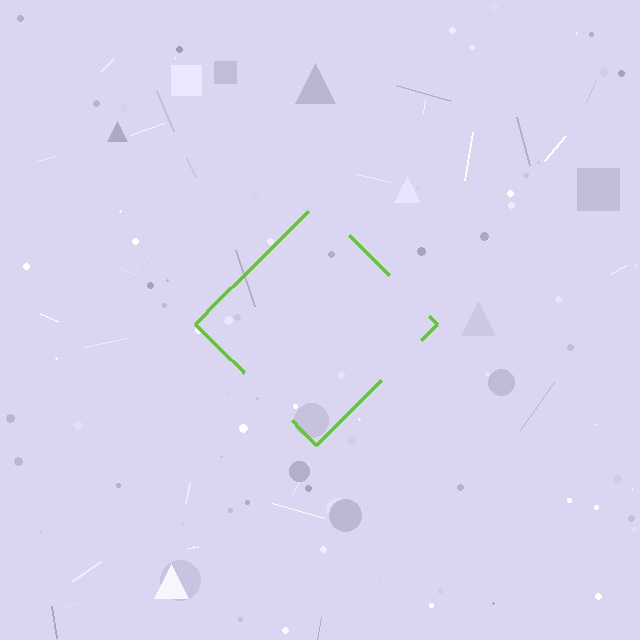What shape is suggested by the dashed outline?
The dashed outline suggests a diamond.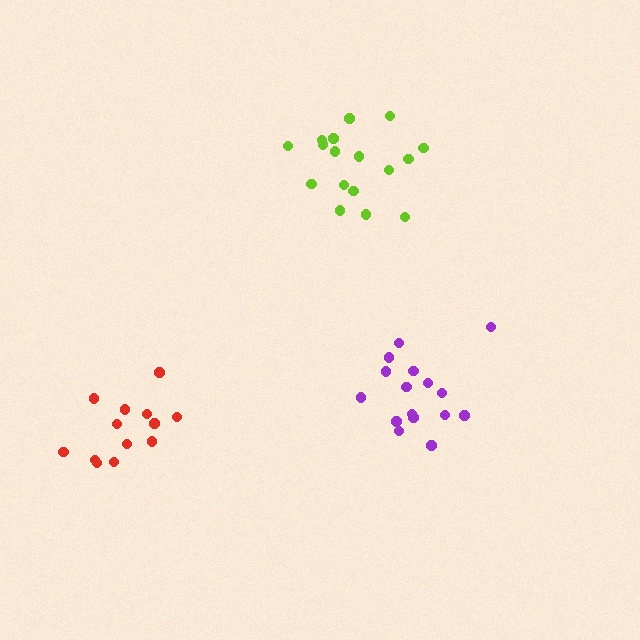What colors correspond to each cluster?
The clusters are colored: lime, red, purple.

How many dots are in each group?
Group 1: 17 dots, Group 2: 13 dots, Group 3: 16 dots (46 total).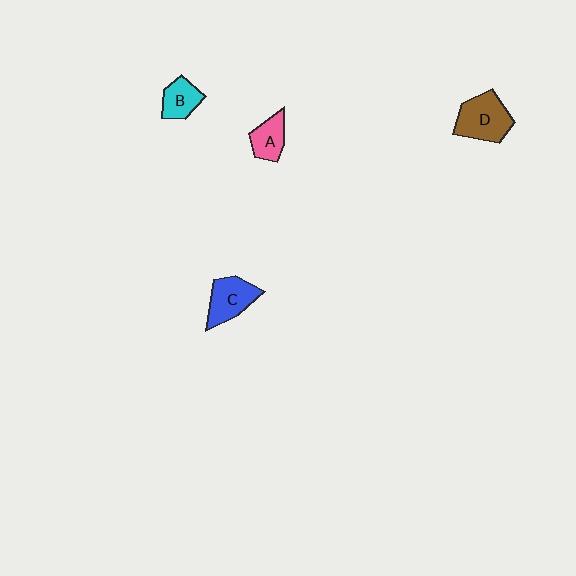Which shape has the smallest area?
Shape B (cyan).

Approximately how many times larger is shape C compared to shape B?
Approximately 1.4 times.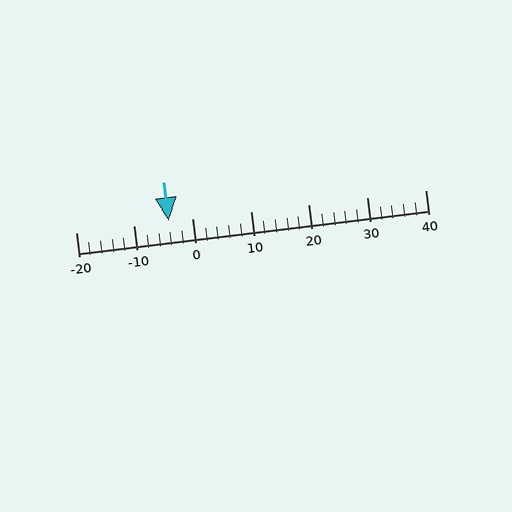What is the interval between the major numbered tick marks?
The major tick marks are spaced 10 units apart.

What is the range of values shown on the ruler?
The ruler shows values from -20 to 40.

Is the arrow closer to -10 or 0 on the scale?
The arrow is closer to 0.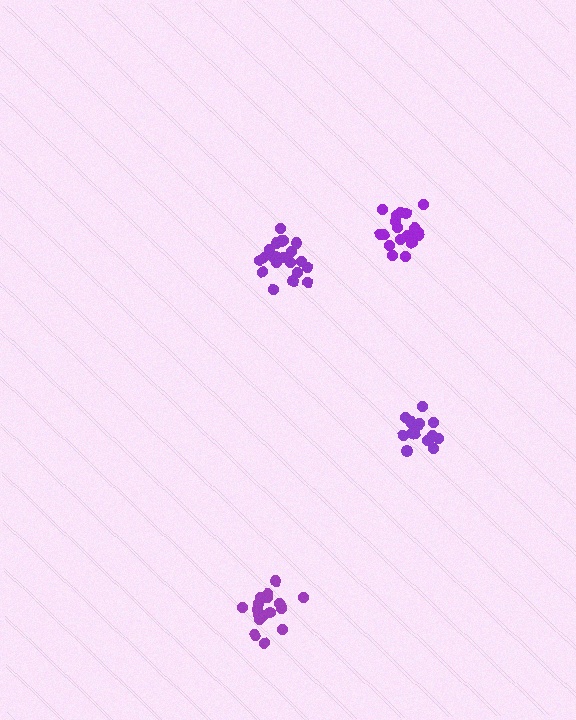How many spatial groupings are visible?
There are 4 spatial groupings.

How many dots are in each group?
Group 1: 21 dots, Group 2: 15 dots, Group 3: 18 dots, Group 4: 18 dots (72 total).